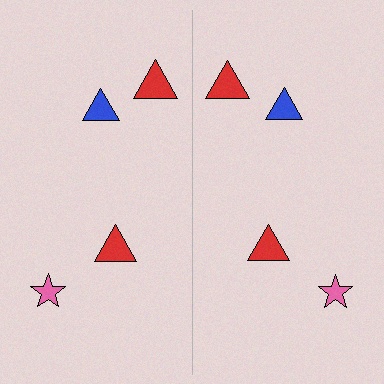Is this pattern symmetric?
Yes, this pattern has bilateral (reflection) symmetry.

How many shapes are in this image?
There are 8 shapes in this image.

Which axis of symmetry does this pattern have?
The pattern has a vertical axis of symmetry running through the center of the image.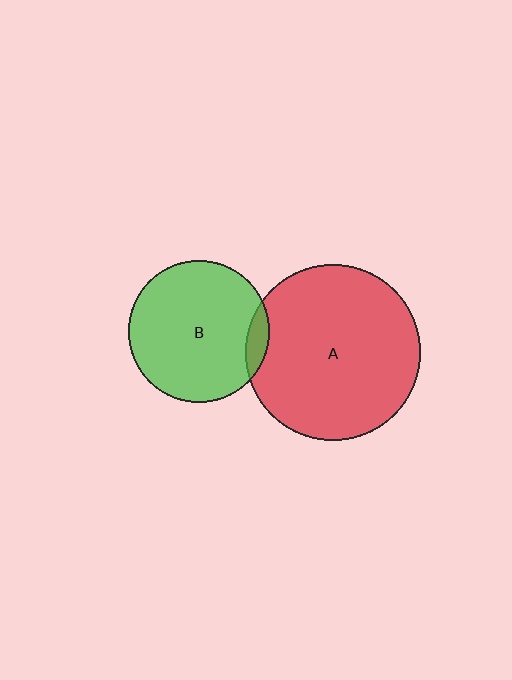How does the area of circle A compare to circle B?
Approximately 1.5 times.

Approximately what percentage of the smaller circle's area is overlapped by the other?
Approximately 10%.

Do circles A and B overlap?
Yes.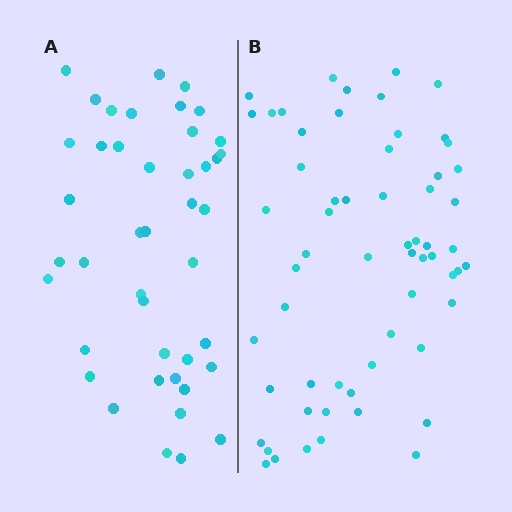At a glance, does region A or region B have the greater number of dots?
Region B (the right region) has more dots.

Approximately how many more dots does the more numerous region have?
Region B has approximately 15 more dots than region A.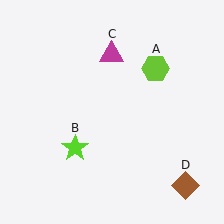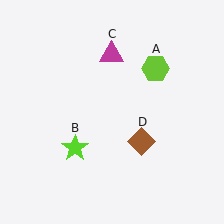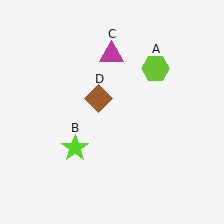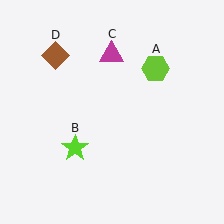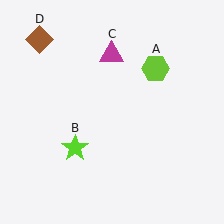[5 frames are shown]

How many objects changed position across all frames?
1 object changed position: brown diamond (object D).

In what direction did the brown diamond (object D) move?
The brown diamond (object D) moved up and to the left.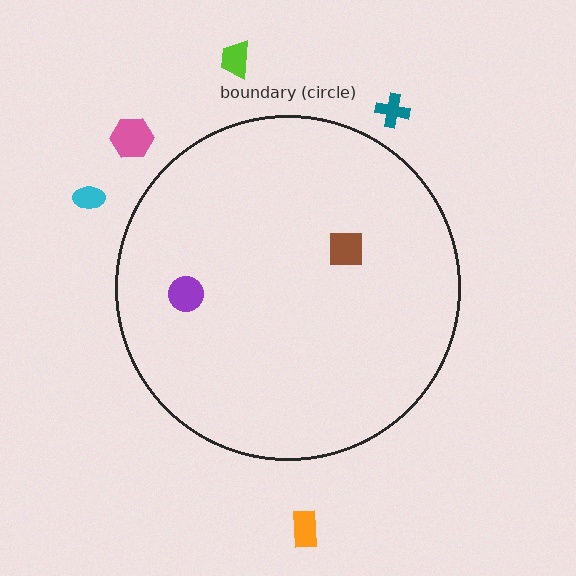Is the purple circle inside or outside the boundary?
Inside.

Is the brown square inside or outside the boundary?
Inside.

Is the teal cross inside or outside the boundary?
Outside.